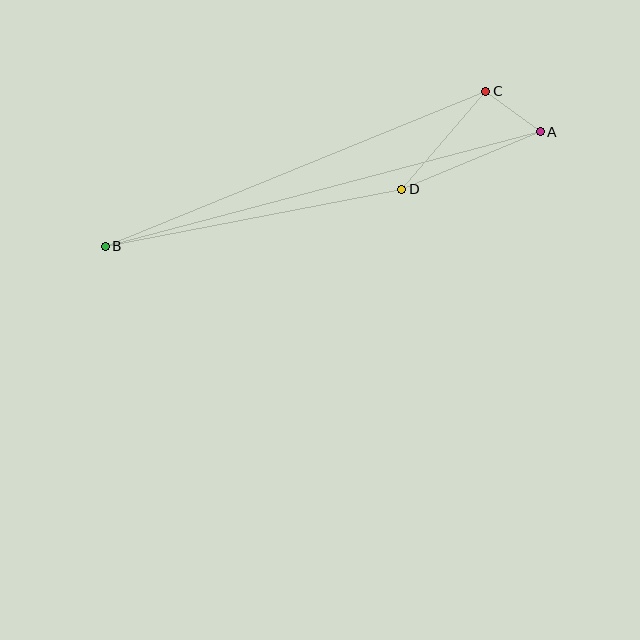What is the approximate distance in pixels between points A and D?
The distance between A and D is approximately 150 pixels.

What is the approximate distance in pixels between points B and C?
The distance between B and C is approximately 411 pixels.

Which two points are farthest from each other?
Points A and B are farthest from each other.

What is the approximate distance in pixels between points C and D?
The distance between C and D is approximately 129 pixels.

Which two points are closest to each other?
Points A and C are closest to each other.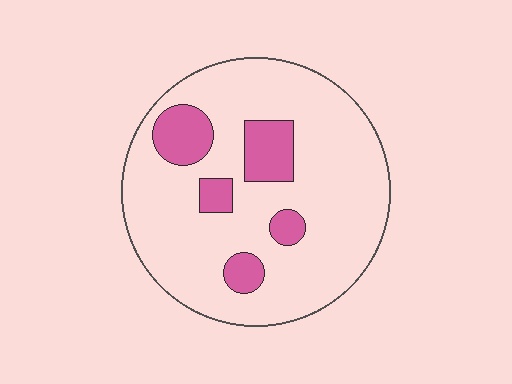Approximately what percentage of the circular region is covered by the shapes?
Approximately 15%.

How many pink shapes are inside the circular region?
5.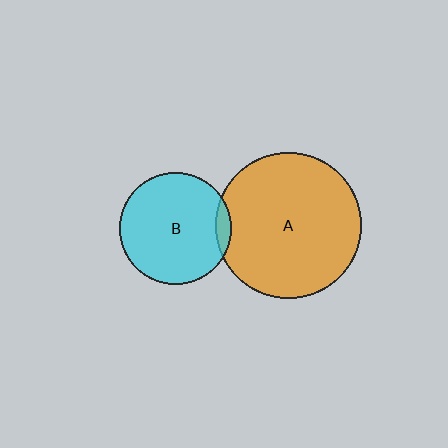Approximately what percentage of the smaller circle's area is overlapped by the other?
Approximately 5%.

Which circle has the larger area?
Circle A (orange).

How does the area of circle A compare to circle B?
Approximately 1.7 times.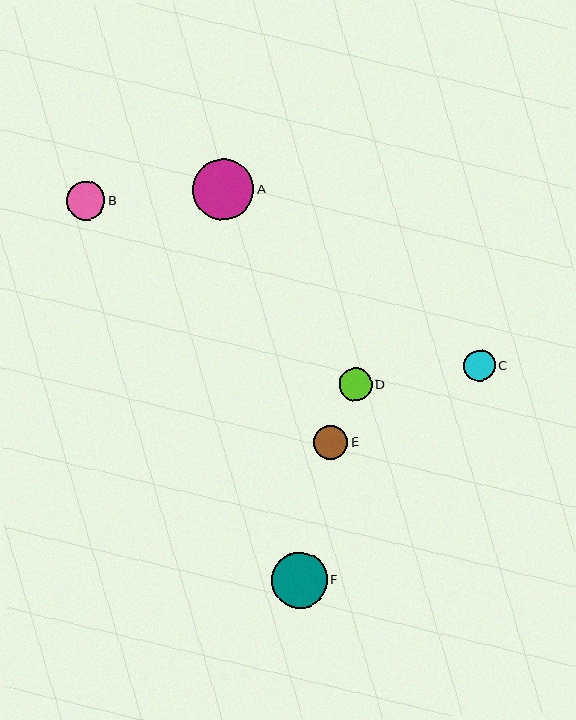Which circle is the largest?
Circle A is the largest with a size of approximately 61 pixels.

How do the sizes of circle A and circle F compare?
Circle A and circle F are approximately the same size.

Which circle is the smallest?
Circle C is the smallest with a size of approximately 32 pixels.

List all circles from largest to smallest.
From largest to smallest: A, F, B, E, D, C.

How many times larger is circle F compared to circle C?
Circle F is approximately 1.8 times the size of circle C.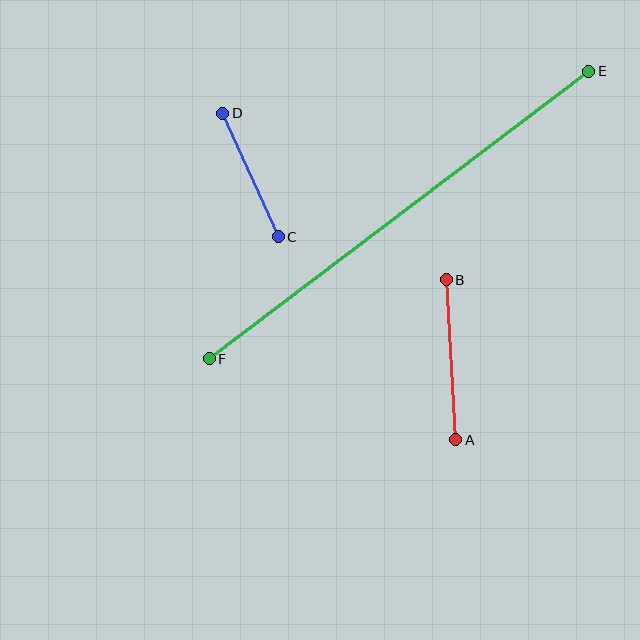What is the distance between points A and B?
The distance is approximately 161 pixels.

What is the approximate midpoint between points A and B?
The midpoint is at approximately (451, 360) pixels.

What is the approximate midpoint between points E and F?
The midpoint is at approximately (399, 215) pixels.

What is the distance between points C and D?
The distance is approximately 135 pixels.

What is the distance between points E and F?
The distance is approximately 477 pixels.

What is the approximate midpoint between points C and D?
The midpoint is at approximately (250, 175) pixels.